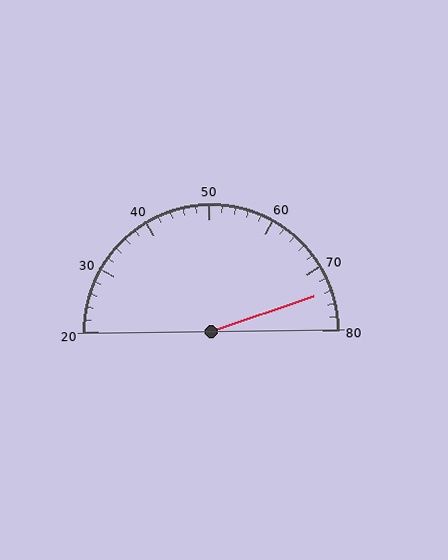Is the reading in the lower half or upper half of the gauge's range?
The reading is in the upper half of the range (20 to 80).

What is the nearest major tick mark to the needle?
The nearest major tick mark is 70.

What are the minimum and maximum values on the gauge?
The gauge ranges from 20 to 80.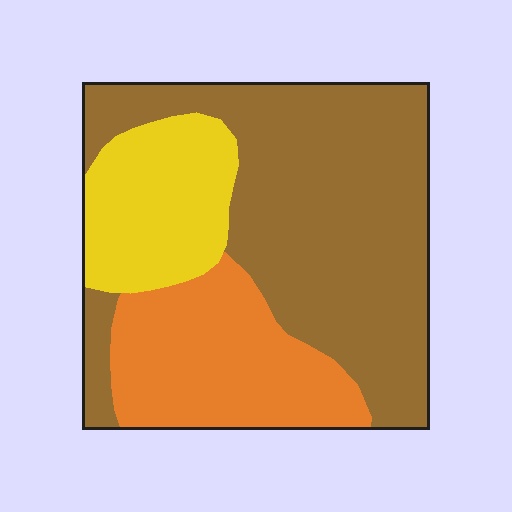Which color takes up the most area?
Brown, at roughly 55%.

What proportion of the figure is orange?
Orange covers around 25% of the figure.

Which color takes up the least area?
Yellow, at roughly 20%.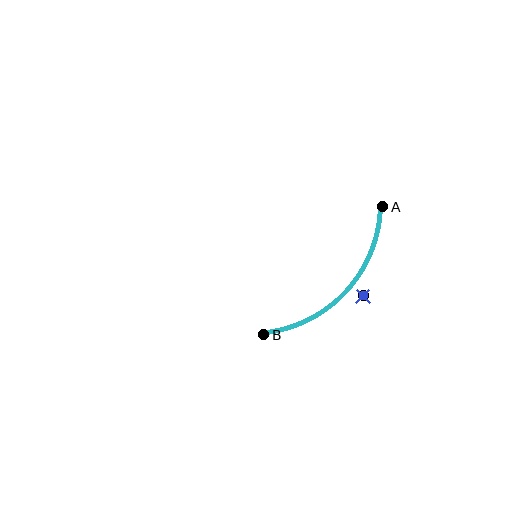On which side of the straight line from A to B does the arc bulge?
The arc bulges below and to the right of the straight line connecting A and B.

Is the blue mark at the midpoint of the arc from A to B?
No — the blue mark does not lie on the arc at all. It sits slightly outside the curve.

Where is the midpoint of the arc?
The arc midpoint is the point on the curve farthest from the straight line joining A and B. It sits below and to the right of that line.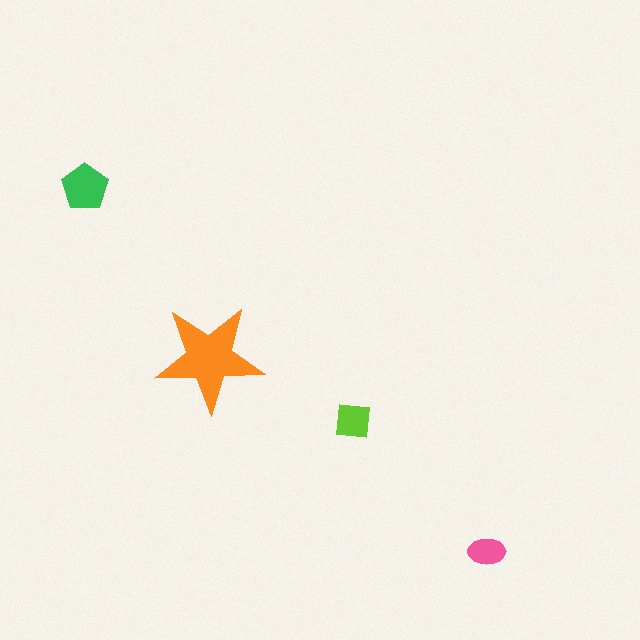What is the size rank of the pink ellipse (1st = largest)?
4th.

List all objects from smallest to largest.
The pink ellipse, the lime square, the green pentagon, the orange star.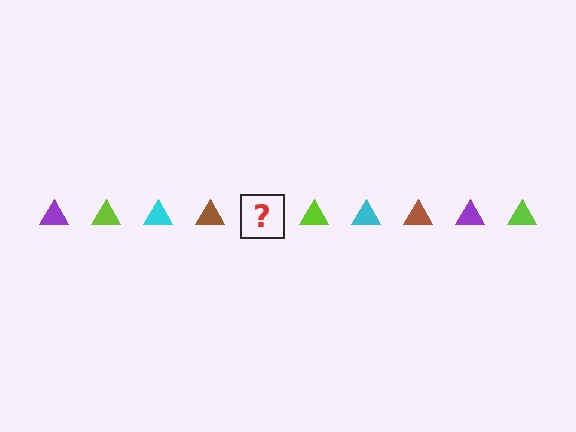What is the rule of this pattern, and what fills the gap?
The rule is that the pattern cycles through purple, lime, cyan, brown triangles. The gap should be filled with a purple triangle.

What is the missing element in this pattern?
The missing element is a purple triangle.